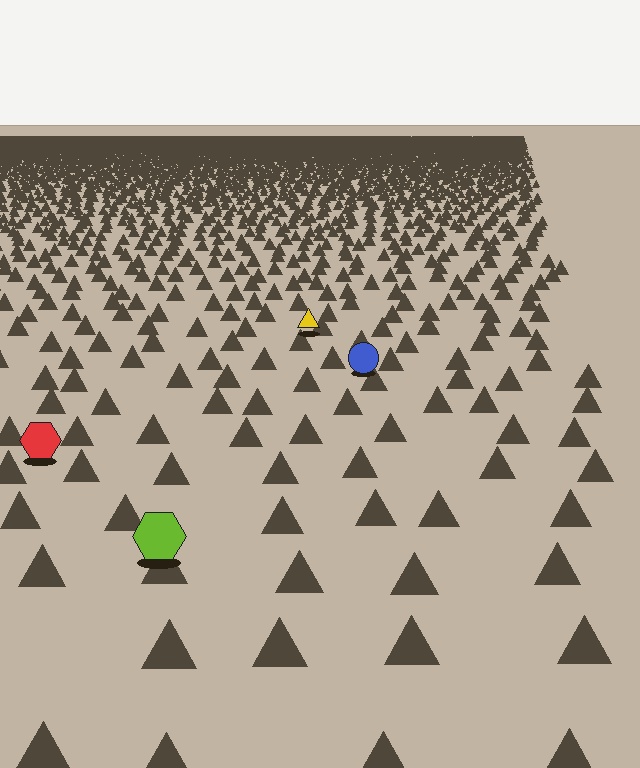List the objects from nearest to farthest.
From nearest to farthest: the lime hexagon, the red hexagon, the blue circle, the yellow triangle.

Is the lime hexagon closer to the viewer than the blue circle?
Yes. The lime hexagon is closer — you can tell from the texture gradient: the ground texture is coarser near it.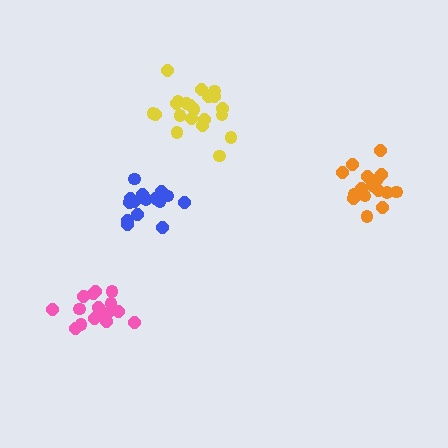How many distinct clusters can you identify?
There are 4 distinct clusters.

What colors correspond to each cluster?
The clusters are colored: orange, pink, yellow, blue.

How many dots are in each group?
Group 1: 16 dots, Group 2: 16 dots, Group 3: 21 dots, Group 4: 15 dots (68 total).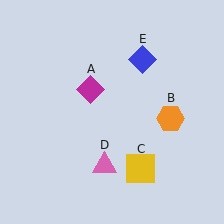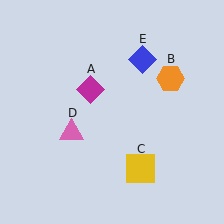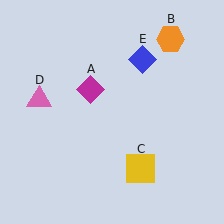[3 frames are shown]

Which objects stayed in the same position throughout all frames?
Magenta diamond (object A) and yellow square (object C) and blue diamond (object E) remained stationary.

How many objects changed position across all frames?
2 objects changed position: orange hexagon (object B), pink triangle (object D).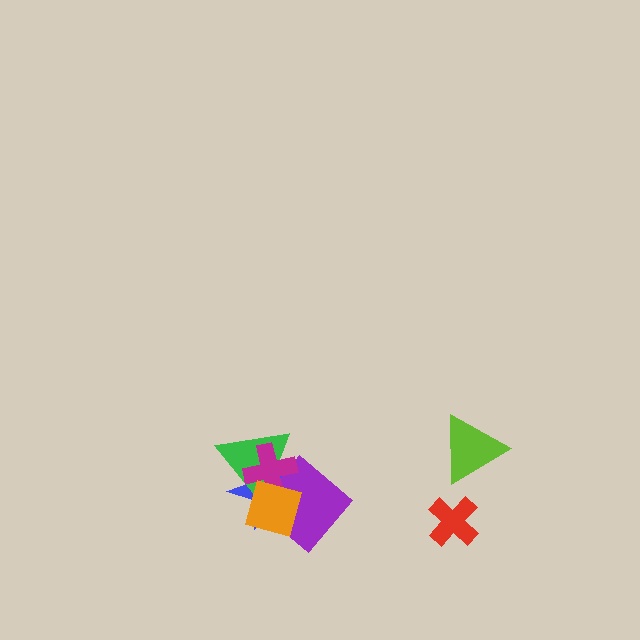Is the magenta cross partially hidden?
Yes, it is partially covered by another shape.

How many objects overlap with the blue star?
4 objects overlap with the blue star.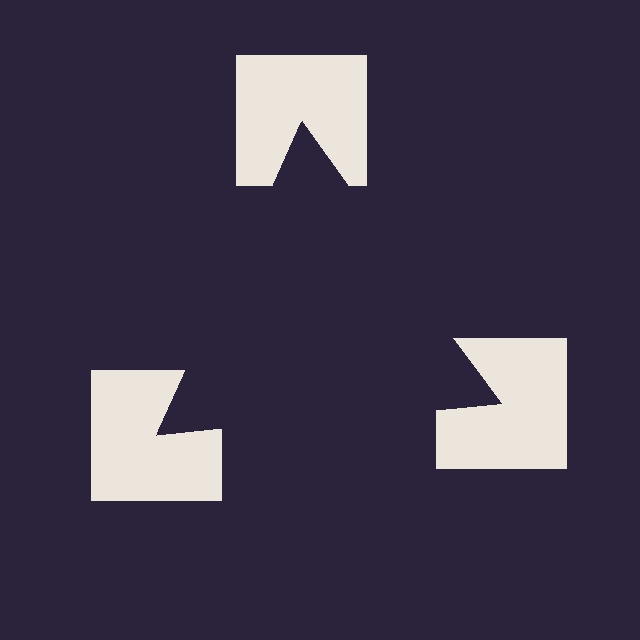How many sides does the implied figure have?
3 sides.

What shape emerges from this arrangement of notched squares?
An illusory triangle — its edges are inferred from the aligned wedge cuts in the notched squares, not physically drawn.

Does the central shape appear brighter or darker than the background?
It typically appears slightly darker than the background, even though no actual brightness change is drawn.